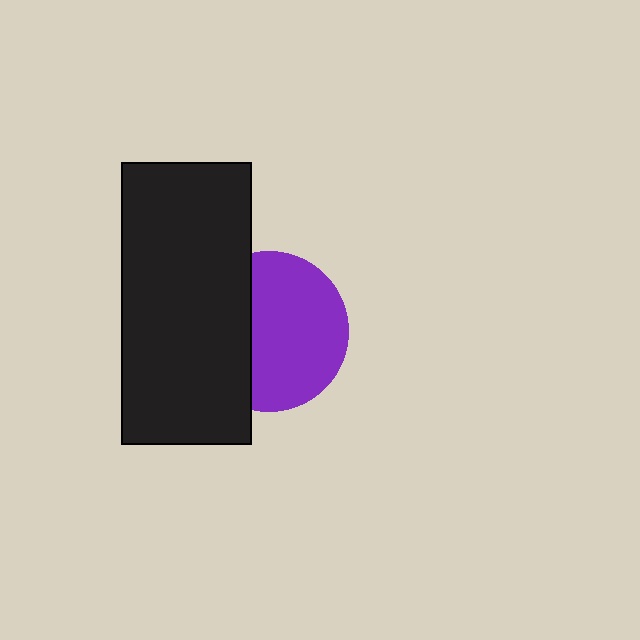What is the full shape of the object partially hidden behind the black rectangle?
The partially hidden object is a purple circle.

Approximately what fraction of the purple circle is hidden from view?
Roughly 36% of the purple circle is hidden behind the black rectangle.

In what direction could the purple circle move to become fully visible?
The purple circle could move right. That would shift it out from behind the black rectangle entirely.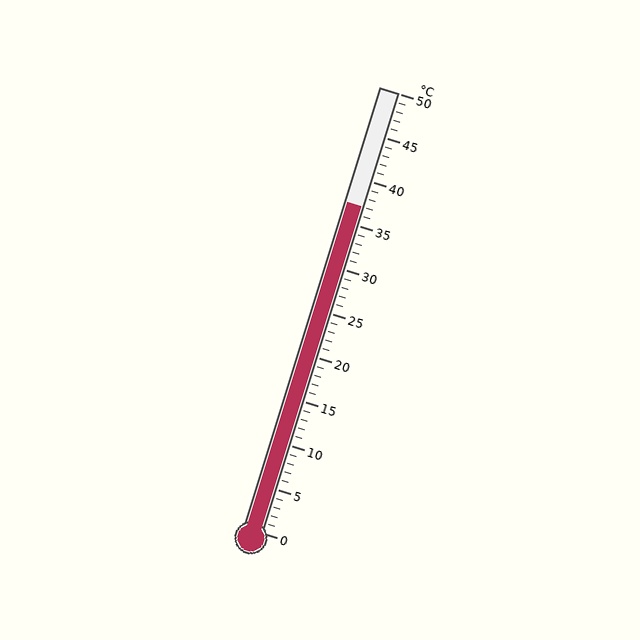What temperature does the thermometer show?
The thermometer shows approximately 37°C.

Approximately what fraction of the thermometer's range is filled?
The thermometer is filled to approximately 75% of its range.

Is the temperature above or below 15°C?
The temperature is above 15°C.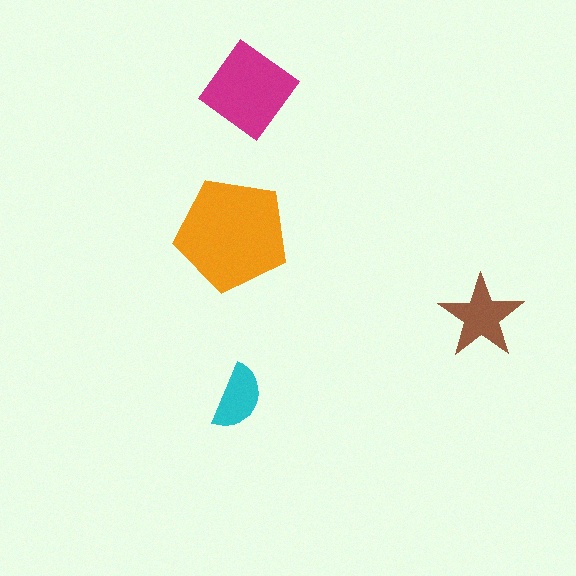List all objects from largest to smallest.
The orange pentagon, the magenta diamond, the brown star, the cyan semicircle.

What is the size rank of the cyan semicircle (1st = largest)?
4th.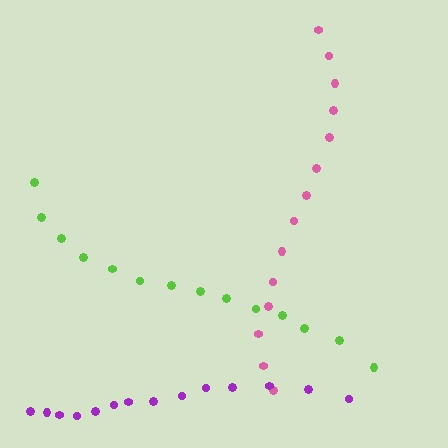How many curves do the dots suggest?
There are 3 distinct paths.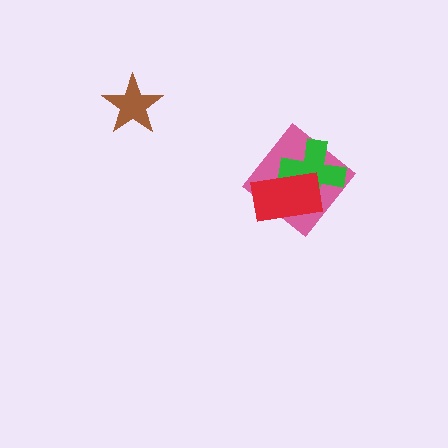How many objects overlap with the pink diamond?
2 objects overlap with the pink diamond.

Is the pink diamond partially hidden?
Yes, it is partially covered by another shape.